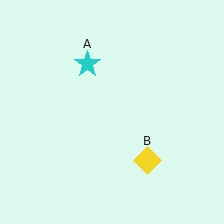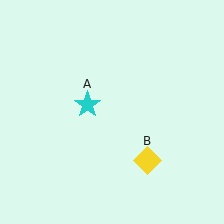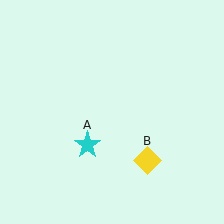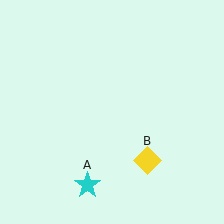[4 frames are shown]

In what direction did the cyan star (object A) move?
The cyan star (object A) moved down.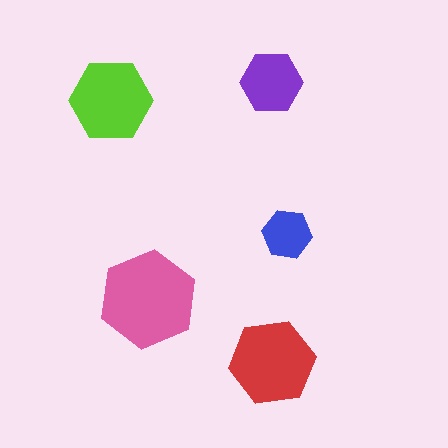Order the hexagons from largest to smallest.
the pink one, the red one, the lime one, the purple one, the blue one.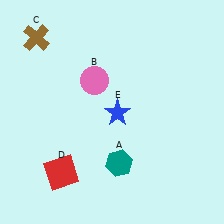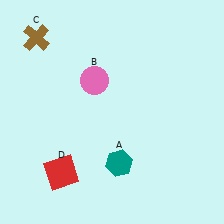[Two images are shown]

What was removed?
The blue star (E) was removed in Image 2.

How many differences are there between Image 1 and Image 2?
There is 1 difference between the two images.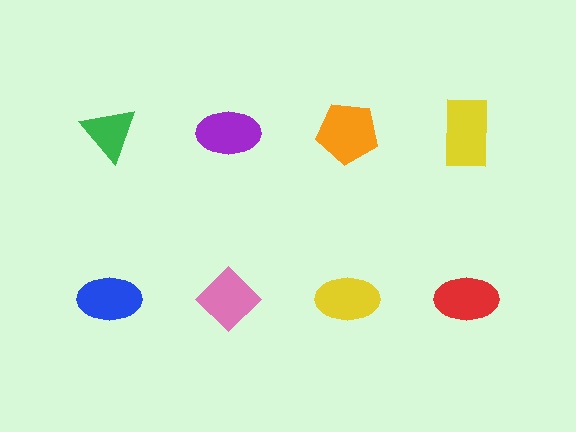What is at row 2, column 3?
A yellow ellipse.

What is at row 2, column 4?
A red ellipse.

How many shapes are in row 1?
4 shapes.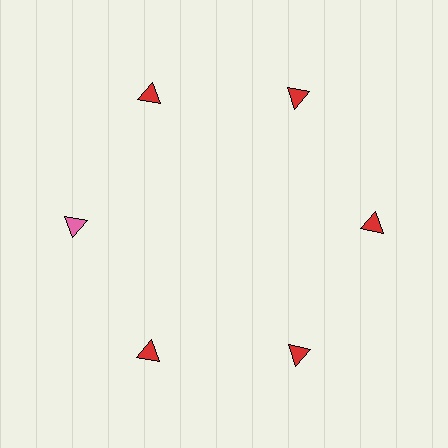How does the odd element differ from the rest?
It has a different color: pink instead of red.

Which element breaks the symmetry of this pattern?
The pink triangle at roughly the 9 o'clock position breaks the symmetry. All other shapes are red triangles.